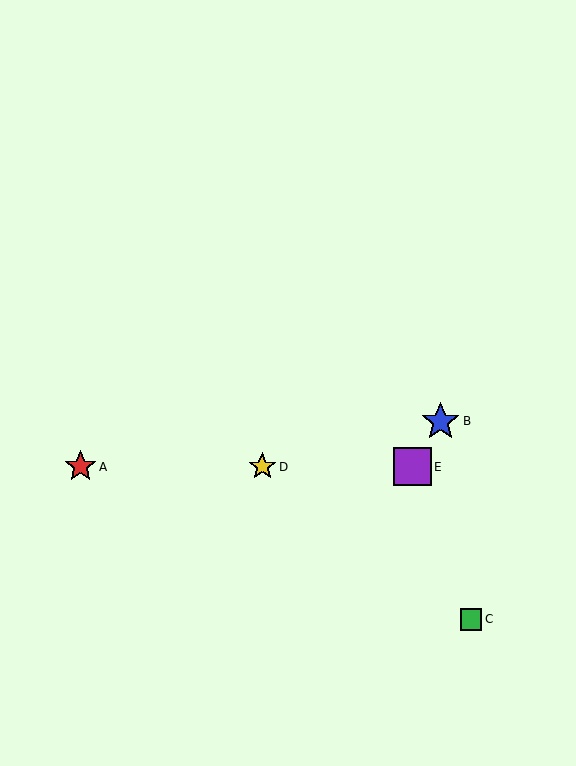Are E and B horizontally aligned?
No, E is at y≈467 and B is at y≈421.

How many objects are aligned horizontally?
3 objects (A, D, E) are aligned horizontally.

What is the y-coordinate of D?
Object D is at y≈467.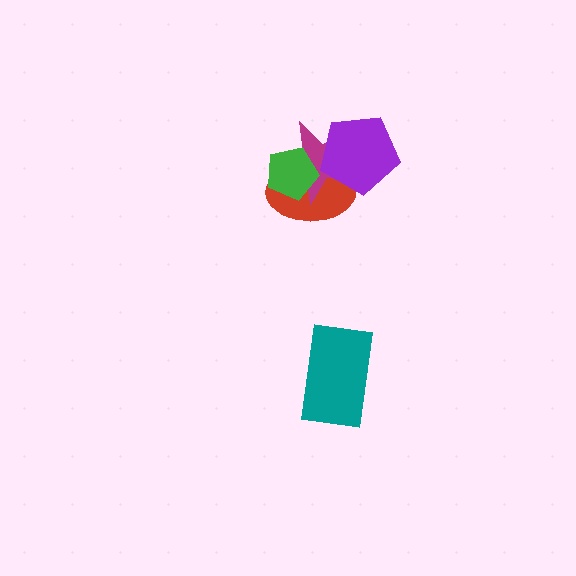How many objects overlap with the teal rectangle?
0 objects overlap with the teal rectangle.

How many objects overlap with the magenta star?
3 objects overlap with the magenta star.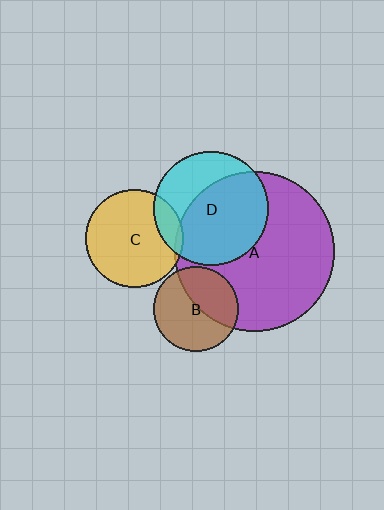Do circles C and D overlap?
Yes.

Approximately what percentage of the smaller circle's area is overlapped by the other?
Approximately 15%.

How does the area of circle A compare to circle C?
Approximately 2.6 times.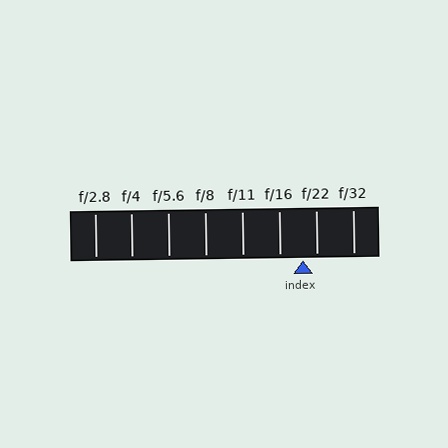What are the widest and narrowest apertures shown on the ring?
The widest aperture shown is f/2.8 and the narrowest is f/32.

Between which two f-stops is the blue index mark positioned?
The index mark is between f/16 and f/22.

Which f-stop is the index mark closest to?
The index mark is closest to f/22.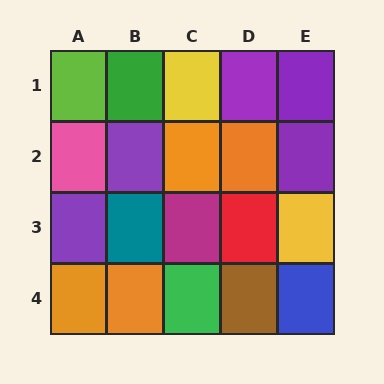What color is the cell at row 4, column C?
Green.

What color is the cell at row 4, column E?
Blue.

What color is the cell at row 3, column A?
Purple.